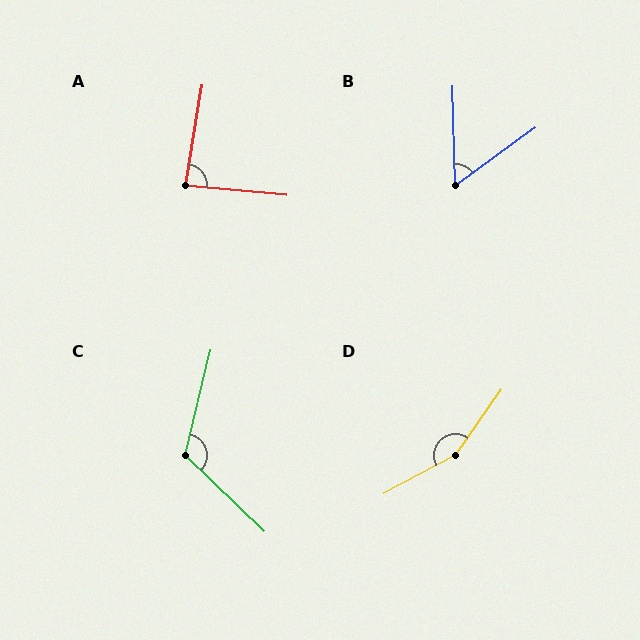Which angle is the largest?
D, at approximately 153 degrees.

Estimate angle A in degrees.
Approximately 86 degrees.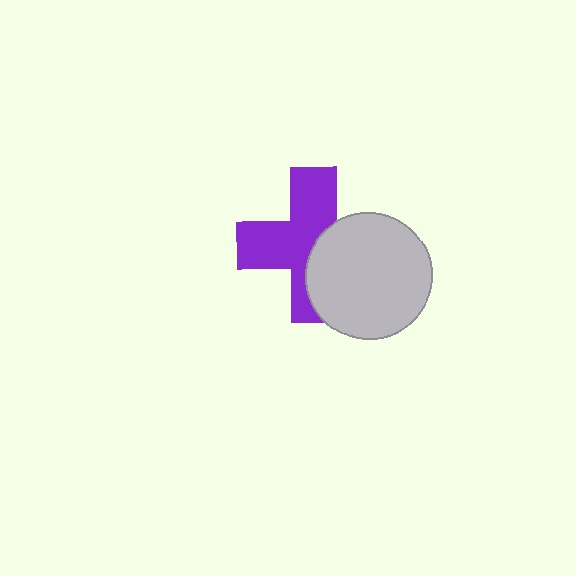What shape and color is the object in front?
The object in front is a light gray circle.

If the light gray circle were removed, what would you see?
You would see the complete purple cross.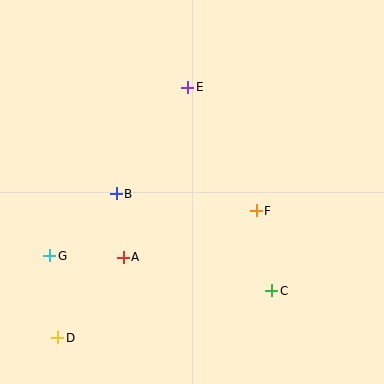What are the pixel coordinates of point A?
Point A is at (123, 257).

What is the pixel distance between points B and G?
The distance between B and G is 91 pixels.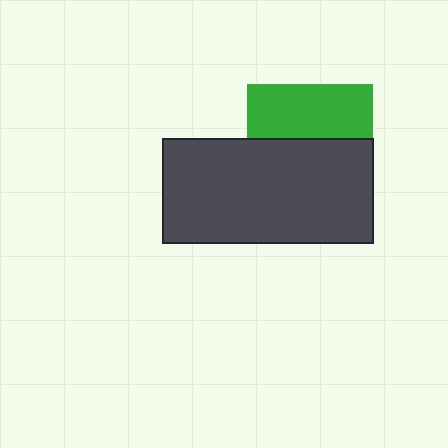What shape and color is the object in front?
The object in front is a dark gray rectangle.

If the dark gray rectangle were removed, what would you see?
You would see the complete green square.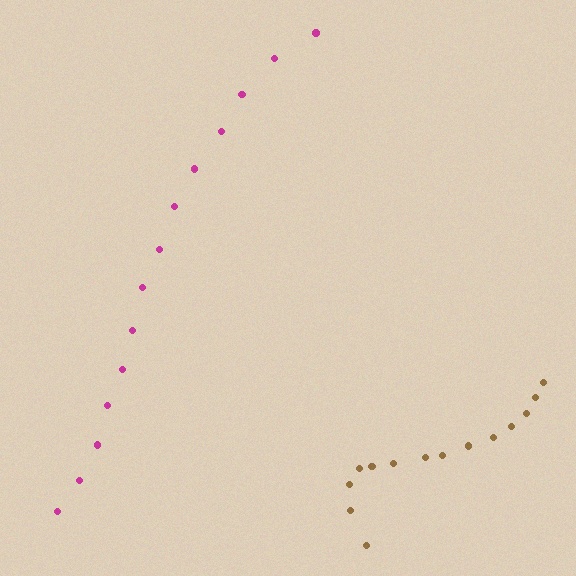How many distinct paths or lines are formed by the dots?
There are 2 distinct paths.